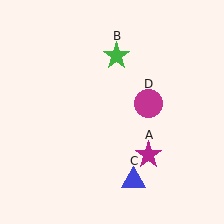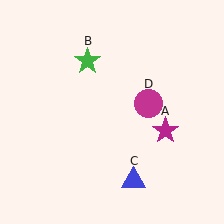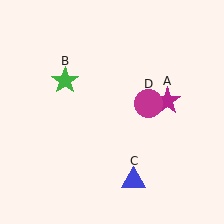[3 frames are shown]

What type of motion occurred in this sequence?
The magenta star (object A), green star (object B) rotated counterclockwise around the center of the scene.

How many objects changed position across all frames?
2 objects changed position: magenta star (object A), green star (object B).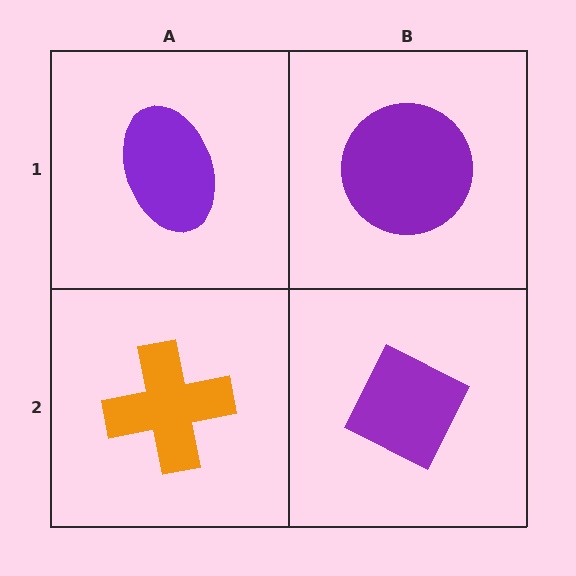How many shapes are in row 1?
2 shapes.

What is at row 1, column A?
A purple ellipse.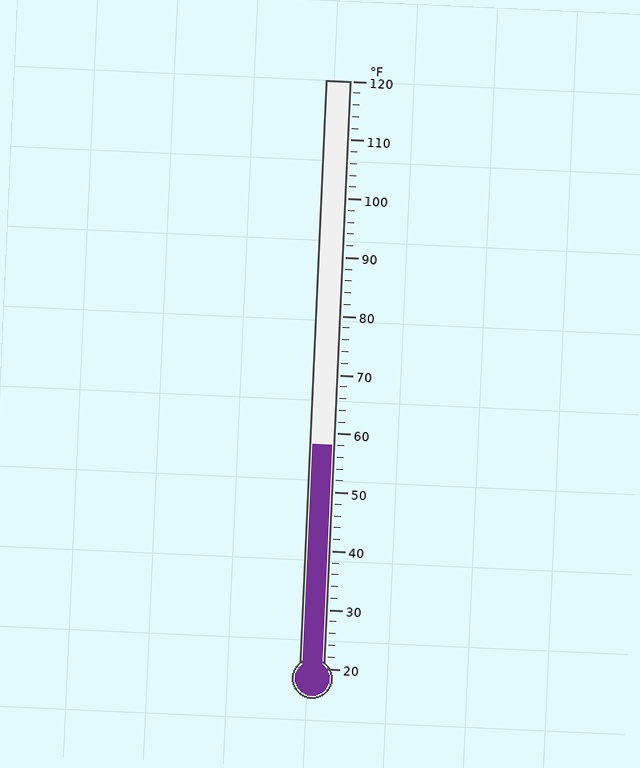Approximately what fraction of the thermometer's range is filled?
The thermometer is filled to approximately 40% of its range.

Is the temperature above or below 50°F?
The temperature is above 50°F.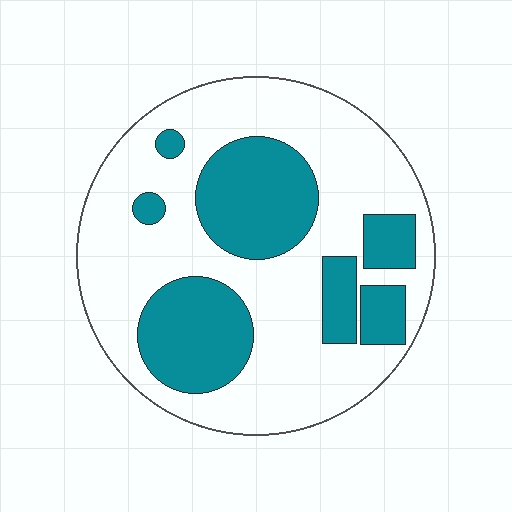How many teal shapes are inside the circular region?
7.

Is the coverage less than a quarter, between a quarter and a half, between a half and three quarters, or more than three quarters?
Between a quarter and a half.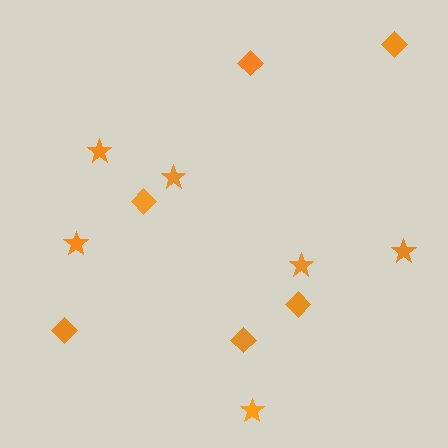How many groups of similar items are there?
There are 2 groups: one group of stars (6) and one group of diamonds (6).